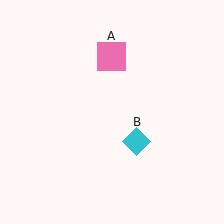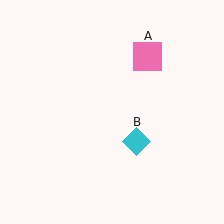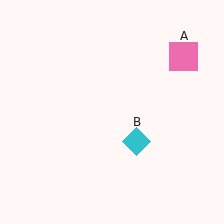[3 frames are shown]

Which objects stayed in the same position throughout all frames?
Cyan diamond (object B) remained stationary.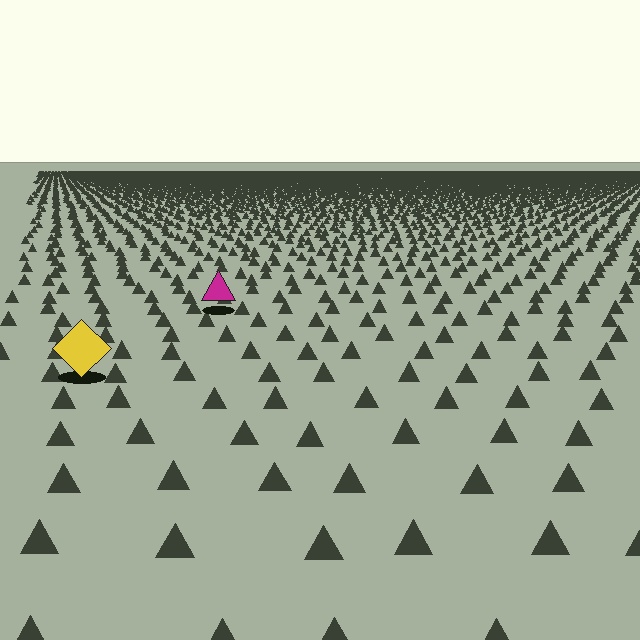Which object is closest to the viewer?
The yellow diamond is closest. The texture marks near it are larger and more spread out.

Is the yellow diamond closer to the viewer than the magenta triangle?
Yes. The yellow diamond is closer — you can tell from the texture gradient: the ground texture is coarser near it.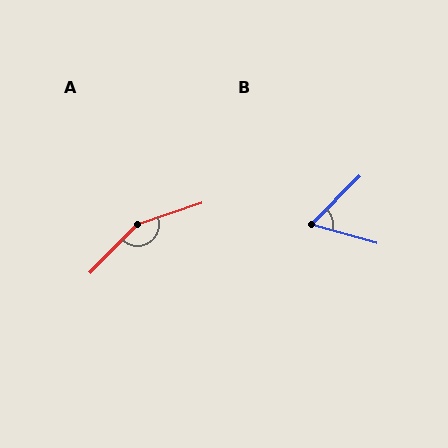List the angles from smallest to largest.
B (61°), A (154°).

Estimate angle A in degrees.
Approximately 154 degrees.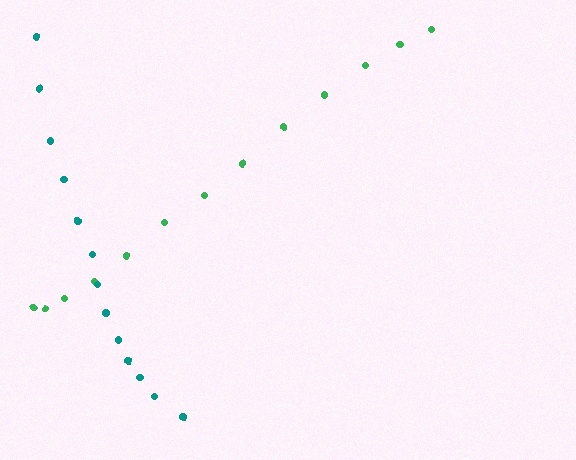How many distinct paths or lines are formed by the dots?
There are 2 distinct paths.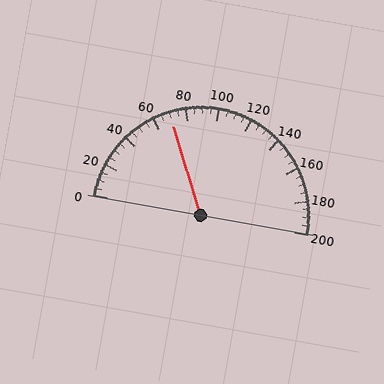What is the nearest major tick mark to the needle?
The nearest major tick mark is 80.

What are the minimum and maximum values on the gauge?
The gauge ranges from 0 to 200.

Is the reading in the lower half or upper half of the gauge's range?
The reading is in the lower half of the range (0 to 200).